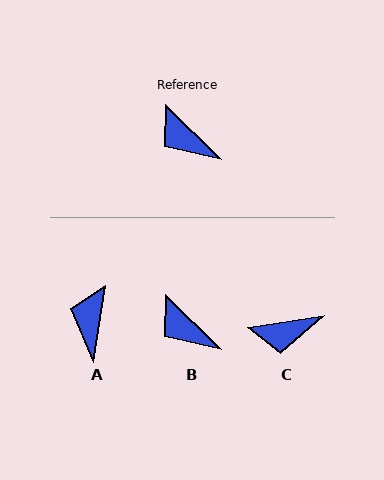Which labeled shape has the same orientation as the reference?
B.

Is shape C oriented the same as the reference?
No, it is off by about 53 degrees.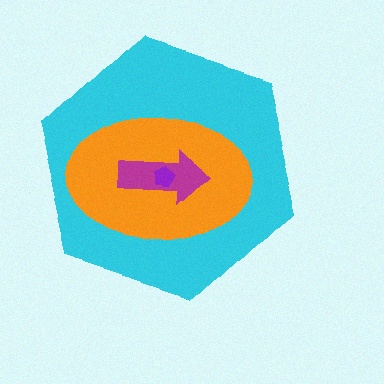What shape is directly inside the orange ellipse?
The magenta arrow.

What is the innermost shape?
The purple pentagon.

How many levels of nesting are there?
4.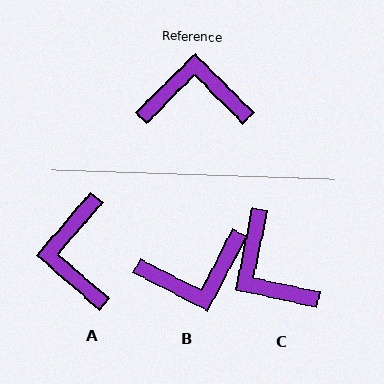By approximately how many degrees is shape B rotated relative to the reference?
Approximately 162 degrees clockwise.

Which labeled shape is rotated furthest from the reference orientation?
B, about 162 degrees away.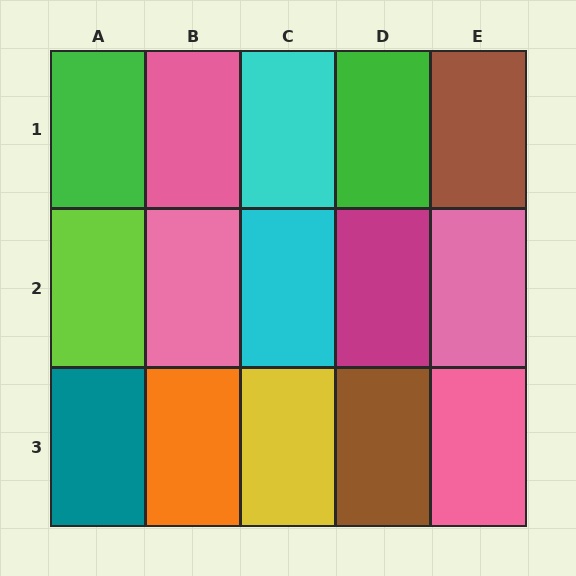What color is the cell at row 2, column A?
Lime.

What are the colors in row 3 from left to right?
Teal, orange, yellow, brown, pink.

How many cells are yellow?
1 cell is yellow.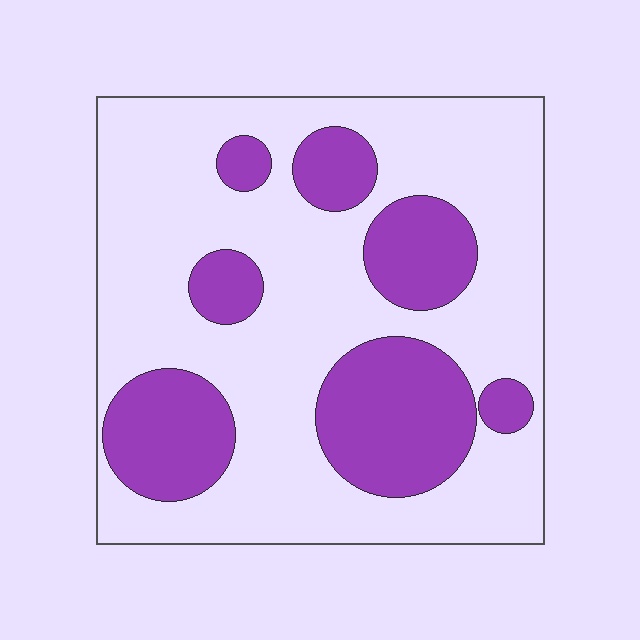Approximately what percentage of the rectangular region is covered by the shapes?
Approximately 30%.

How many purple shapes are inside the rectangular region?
7.